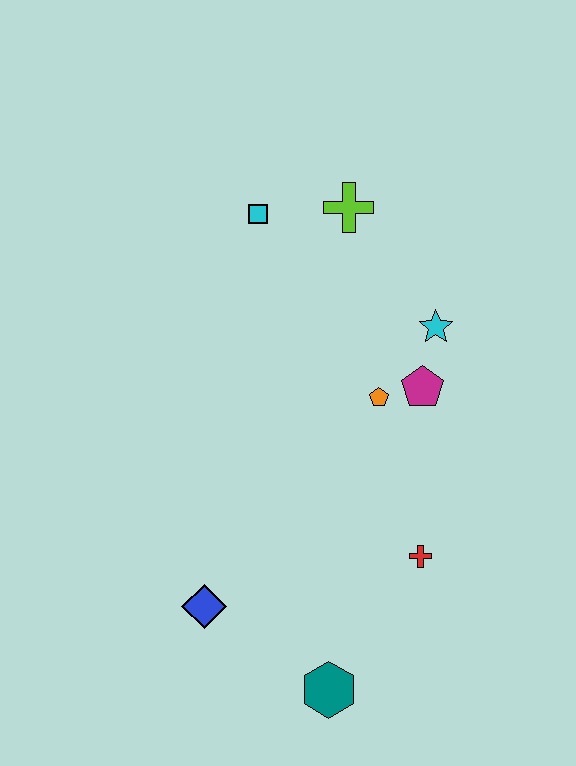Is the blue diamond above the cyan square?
No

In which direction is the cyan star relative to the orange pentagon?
The cyan star is above the orange pentagon.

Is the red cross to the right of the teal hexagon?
Yes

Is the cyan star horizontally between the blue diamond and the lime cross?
No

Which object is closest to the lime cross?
The cyan square is closest to the lime cross.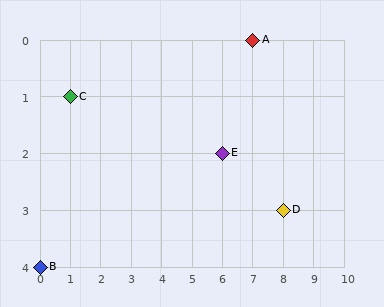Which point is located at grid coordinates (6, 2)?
Point E is at (6, 2).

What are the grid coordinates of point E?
Point E is at grid coordinates (6, 2).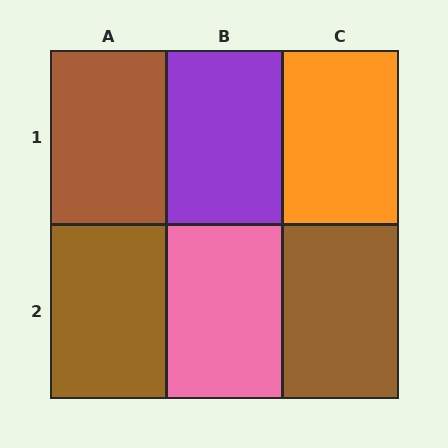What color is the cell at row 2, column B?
Pink.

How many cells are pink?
1 cell is pink.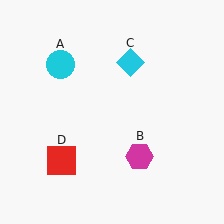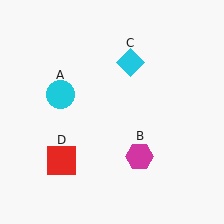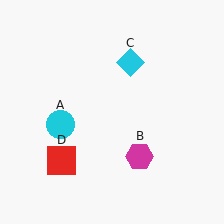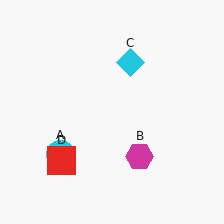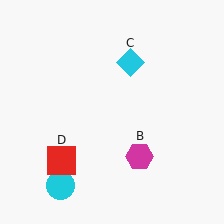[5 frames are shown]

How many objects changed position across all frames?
1 object changed position: cyan circle (object A).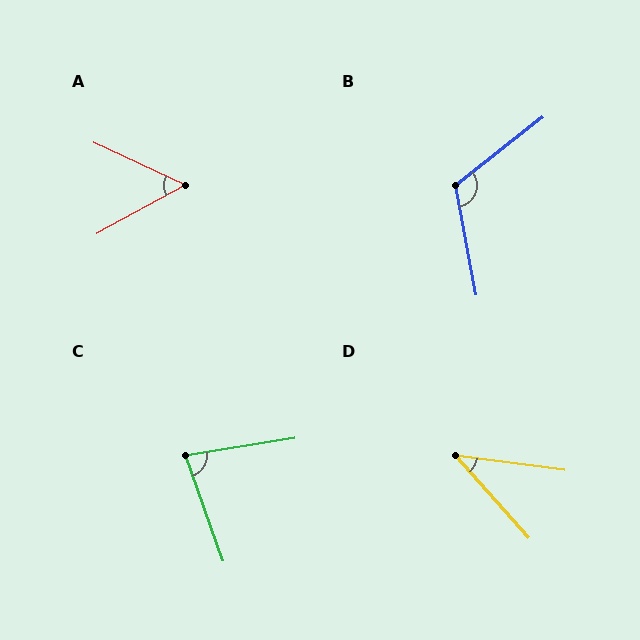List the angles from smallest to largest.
D (41°), A (54°), C (80°), B (117°).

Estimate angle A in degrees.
Approximately 54 degrees.